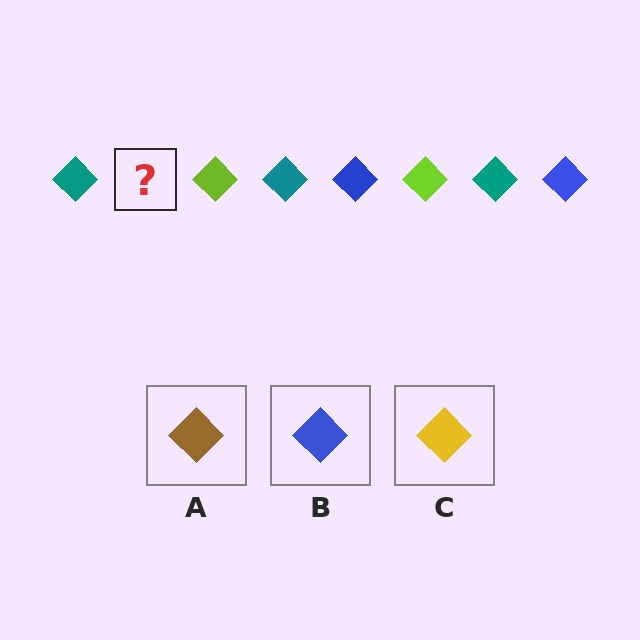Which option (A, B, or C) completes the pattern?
B.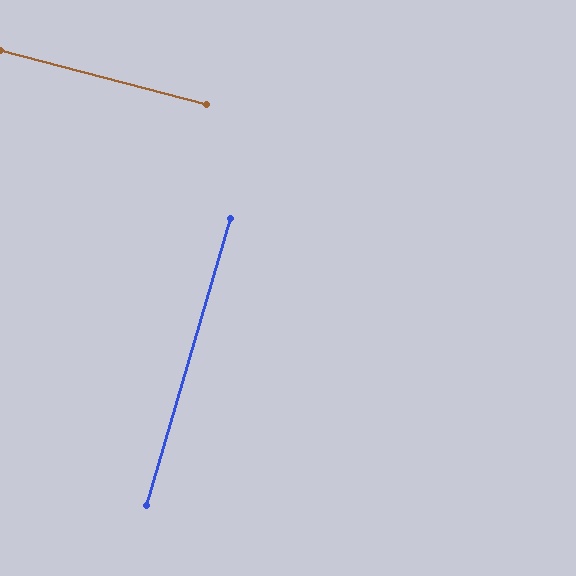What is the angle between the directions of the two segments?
Approximately 88 degrees.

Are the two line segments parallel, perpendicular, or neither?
Perpendicular — they meet at approximately 88°.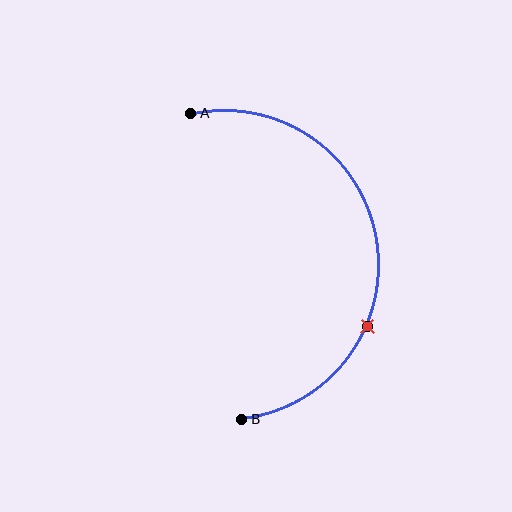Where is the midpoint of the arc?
The arc midpoint is the point on the curve farthest from the straight line joining A and B. It sits to the right of that line.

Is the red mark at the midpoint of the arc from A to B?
No. The red mark lies on the arc but is closer to endpoint B. The arc midpoint would be at the point on the curve equidistant along the arc from both A and B.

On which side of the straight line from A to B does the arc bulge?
The arc bulges to the right of the straight line connecting A and B.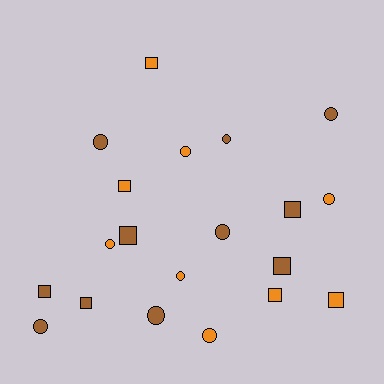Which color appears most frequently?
Brown, with 11 objects.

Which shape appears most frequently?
Circle, with 11 objects.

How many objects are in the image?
There are 20 objects.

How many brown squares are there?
There are 5 brown squares.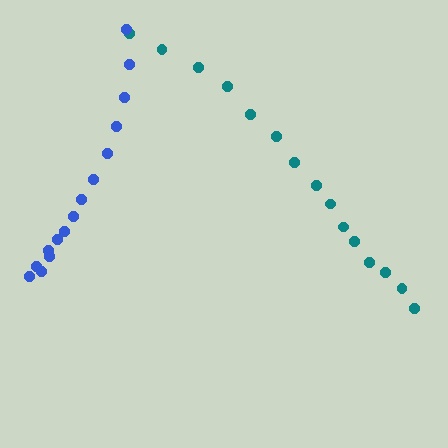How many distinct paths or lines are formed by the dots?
There are 2 distinct paths.